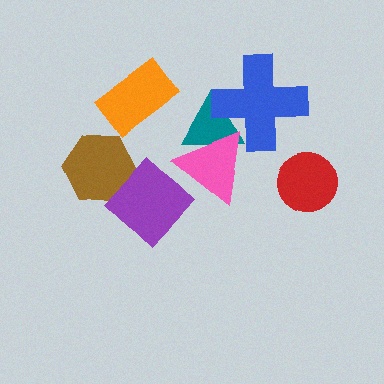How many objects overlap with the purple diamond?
2 objects overlap with the purple diamond.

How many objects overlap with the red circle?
0 objects overlap with the red circle.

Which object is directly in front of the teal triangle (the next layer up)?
The pink triangle is directly in front of the teal triangle.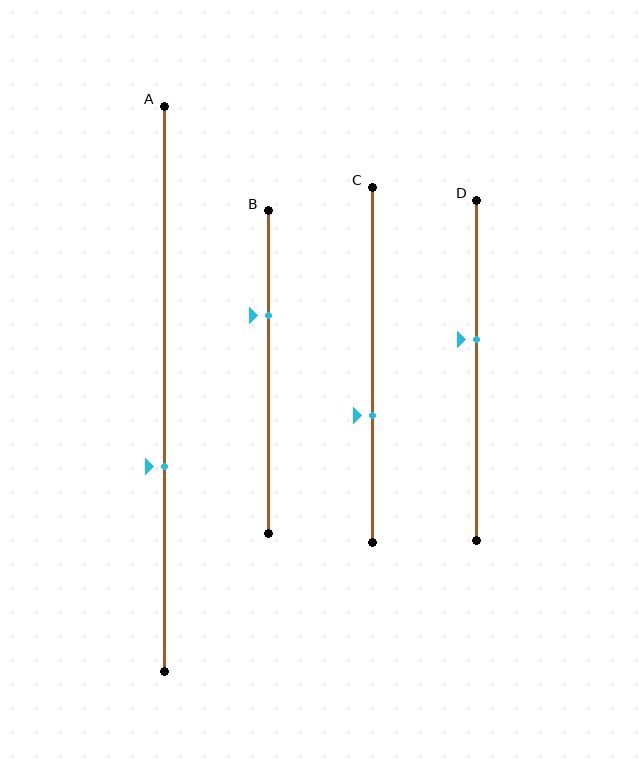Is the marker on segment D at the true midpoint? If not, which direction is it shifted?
No, the marker on segment D is shifted upward by about 9% of the segment length.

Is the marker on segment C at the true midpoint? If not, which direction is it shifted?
No, the marker on segment C is shifted downward by about 14% of the segment length.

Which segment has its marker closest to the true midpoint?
Segment D has its marker closest to the true midpoint.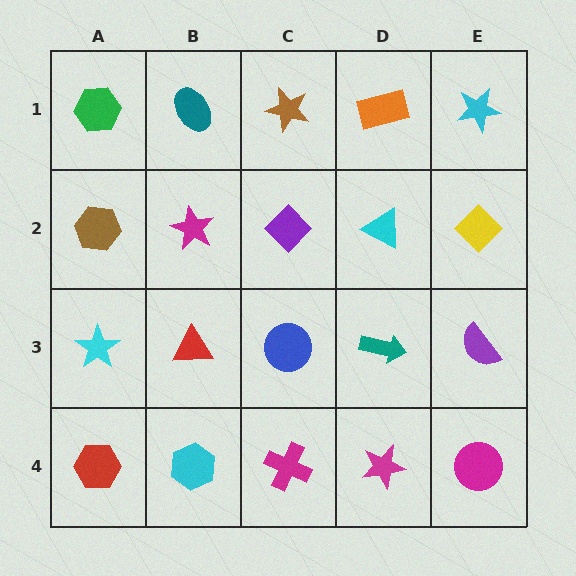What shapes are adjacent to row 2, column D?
An orange rectangle (row 1, column D), a teal arrow (row 3, column D), a purple diamond (row 2, column C), a yellow diamond (row 2, column E).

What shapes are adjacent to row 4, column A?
A cyan star (row 3, column A), a cyan hexagon (row 4, column B).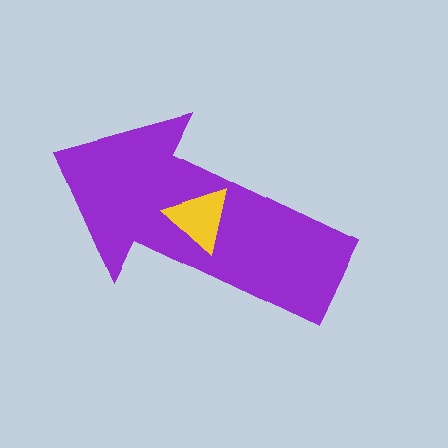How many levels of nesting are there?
2.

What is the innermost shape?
The yellow triangle.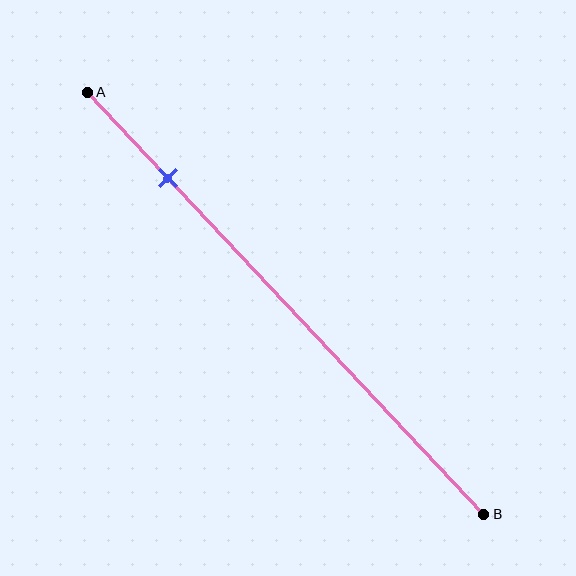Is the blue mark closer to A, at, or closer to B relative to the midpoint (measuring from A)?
The blue mark is closer to point A than the midpoint of segment AB.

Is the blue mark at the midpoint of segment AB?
No, the mark is at about 20% from A, not at the 50% midpoint.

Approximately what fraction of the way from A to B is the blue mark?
The blue mark is approximately 20% of the way from A to B.